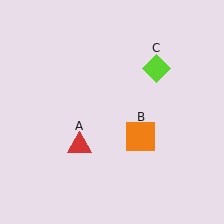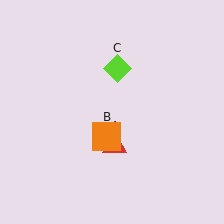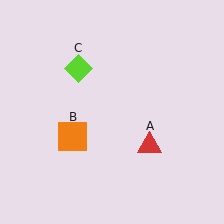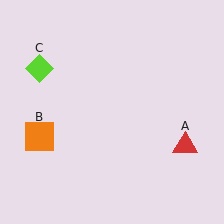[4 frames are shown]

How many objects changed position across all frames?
3 objects changed position: red triangle (object A), orange square (object B), lime diamond (object C).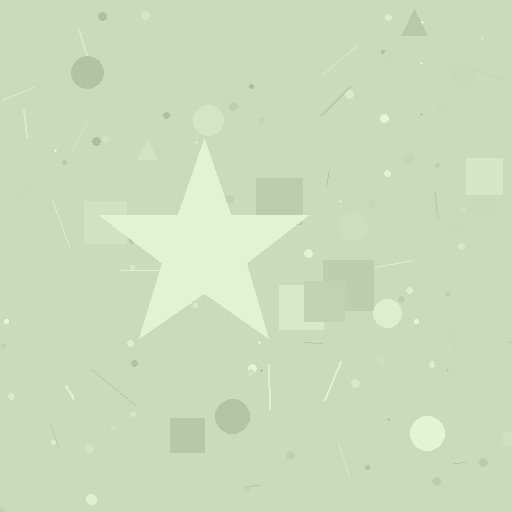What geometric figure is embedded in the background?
A star is embedded in the background.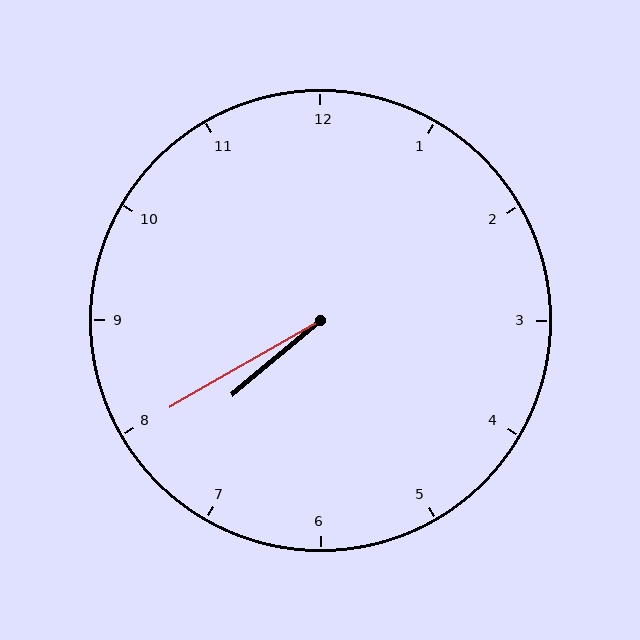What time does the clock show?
7:40.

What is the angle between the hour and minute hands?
Approximately 10 degrees.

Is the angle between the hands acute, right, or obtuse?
It is acute.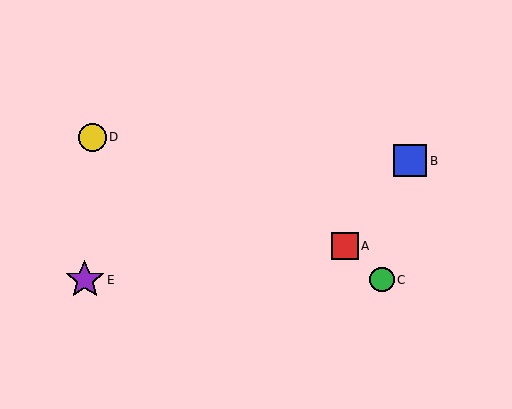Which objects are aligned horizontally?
Objects C, E are aligned horizontally.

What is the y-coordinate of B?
Object B is at y≈161.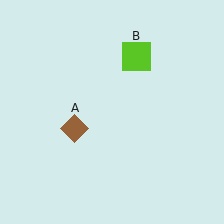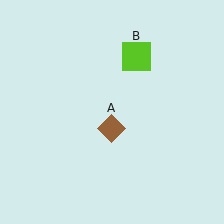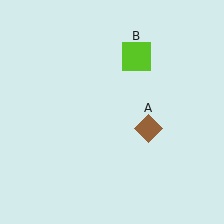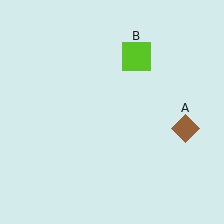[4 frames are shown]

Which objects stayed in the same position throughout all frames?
Lime square (object B) remained stationary.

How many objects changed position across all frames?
1 object changed position: brown diamond (object A).